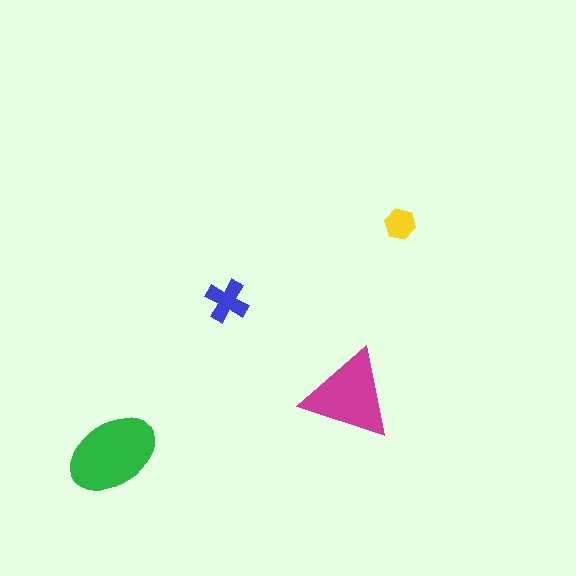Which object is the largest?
The green ellipse.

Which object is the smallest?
The yellow hexagon.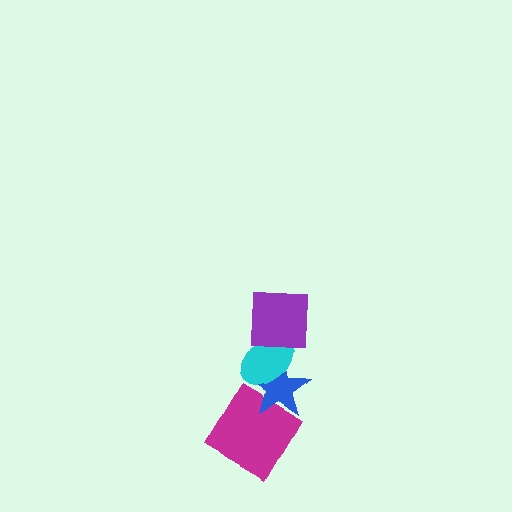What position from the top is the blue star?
The blue star is 3rd from the top.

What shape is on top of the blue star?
The cyan ellipse is on top of the blue star.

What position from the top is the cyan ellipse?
The cyan ellipse is 2nd from the top.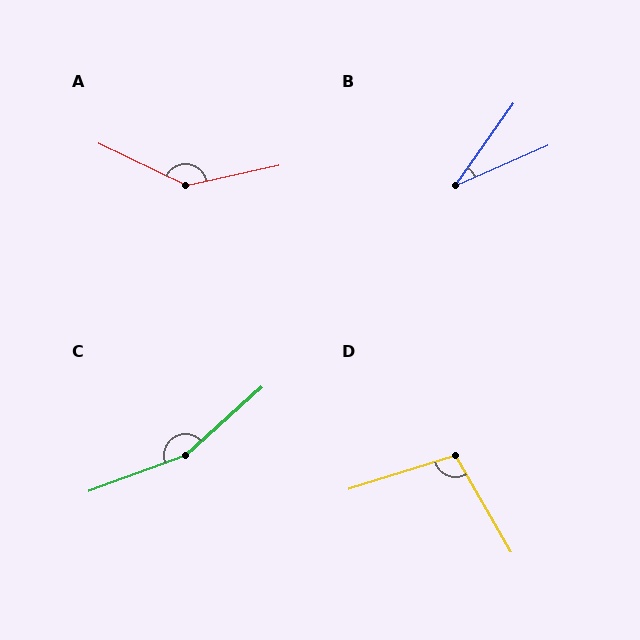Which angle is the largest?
C, at approximately 158 degrees.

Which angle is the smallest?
B, at approximately 31 degrees.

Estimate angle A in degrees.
Approximately 142 degrees.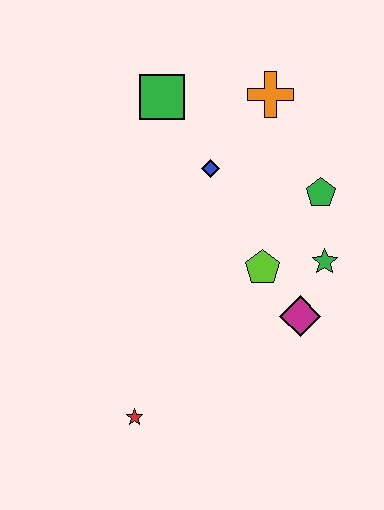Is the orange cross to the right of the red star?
Yes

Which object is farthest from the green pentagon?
The red star is farthest from the green pentagon.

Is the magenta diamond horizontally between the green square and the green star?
Yes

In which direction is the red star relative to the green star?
The red star is to the left of the green star.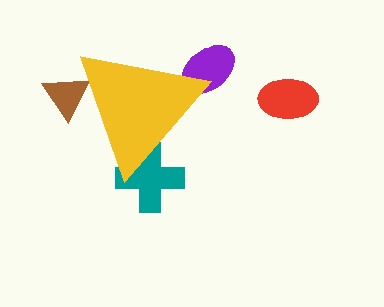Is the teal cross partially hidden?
Yes, the teal cross is partially hidden behind the yellow triangle.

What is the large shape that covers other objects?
A yellow triangle.